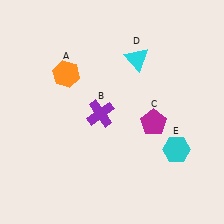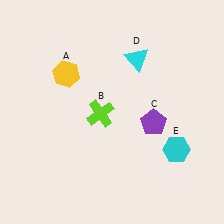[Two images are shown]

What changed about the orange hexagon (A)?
In Image 1, A is orange. In Image 2, it changed to yellow.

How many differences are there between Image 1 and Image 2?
There are 3 differences between the two images.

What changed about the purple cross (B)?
In Image 1, B is purple. In Image 2, it changed to lime.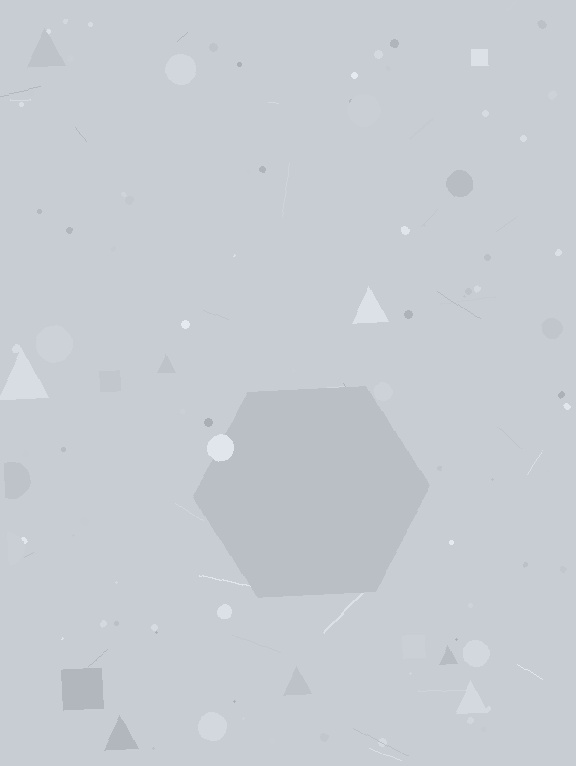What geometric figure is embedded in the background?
A hexagon is embedded in the background.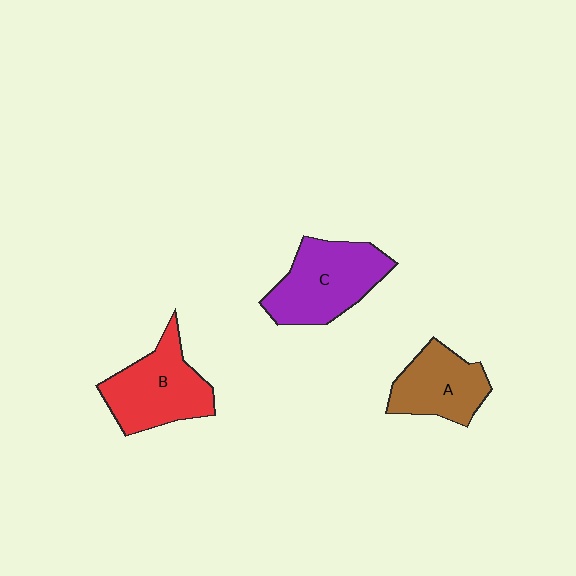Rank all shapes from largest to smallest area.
From largest to smallest: C (purple), B (red), A (brown).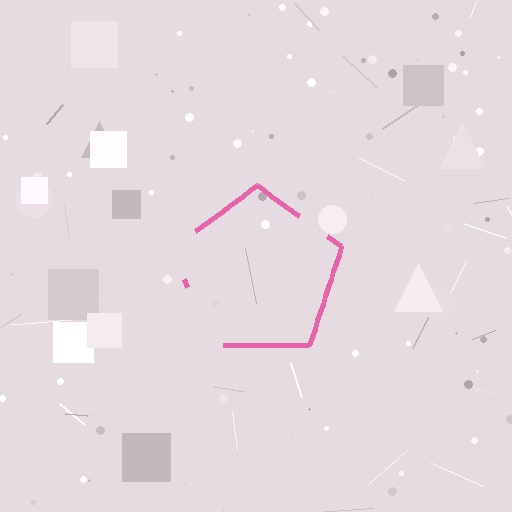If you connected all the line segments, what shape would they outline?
They would outline a pentagon.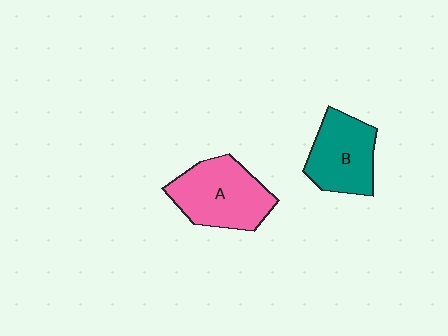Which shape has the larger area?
Shape A (pink).